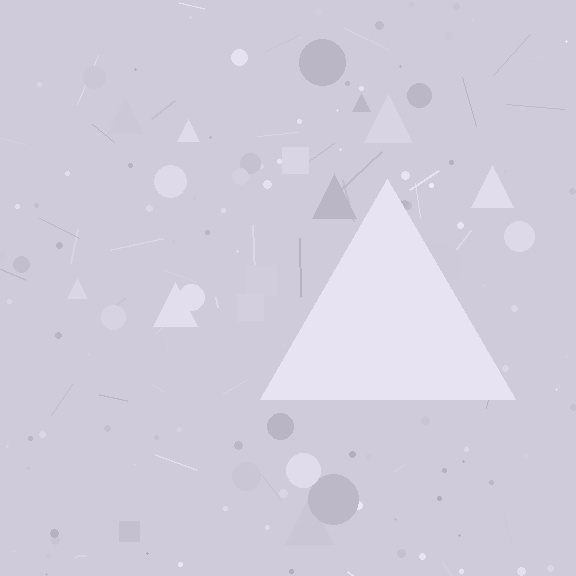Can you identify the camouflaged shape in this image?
The camouflaged shape is a triangle.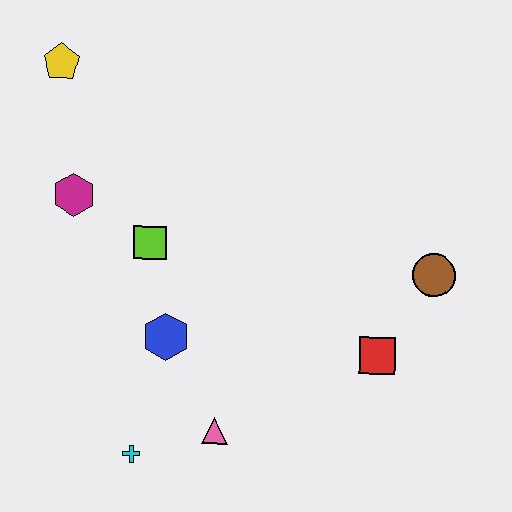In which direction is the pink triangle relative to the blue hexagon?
The pink triangle is below the blue hexagon.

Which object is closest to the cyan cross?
The pink triangle is closest to the cyan cross.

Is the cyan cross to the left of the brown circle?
Yes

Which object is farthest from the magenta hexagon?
The brown circle is farthest from the magenta hexagon.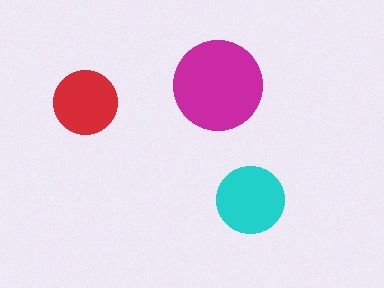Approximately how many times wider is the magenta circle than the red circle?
About 1.5 times wider.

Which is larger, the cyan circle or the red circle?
The cyan one.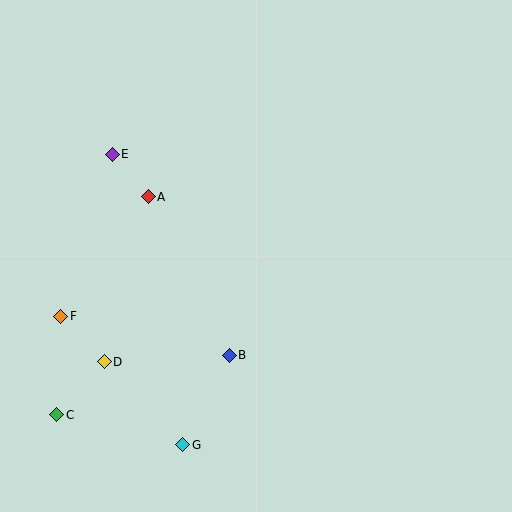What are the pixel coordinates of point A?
Point A is at (148, 197).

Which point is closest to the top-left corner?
Point E is closest to the top-left corner.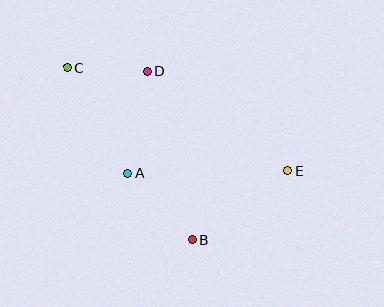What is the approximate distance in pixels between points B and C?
The distance between B and C is approximately 213 pixels.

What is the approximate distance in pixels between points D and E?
The distance between D and E is approximately 172 pixels.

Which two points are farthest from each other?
Points C and E are farthest from each other.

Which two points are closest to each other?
Points C and D are closest to each other.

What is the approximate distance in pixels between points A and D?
The distance between A and D is approximately 103 pixels.